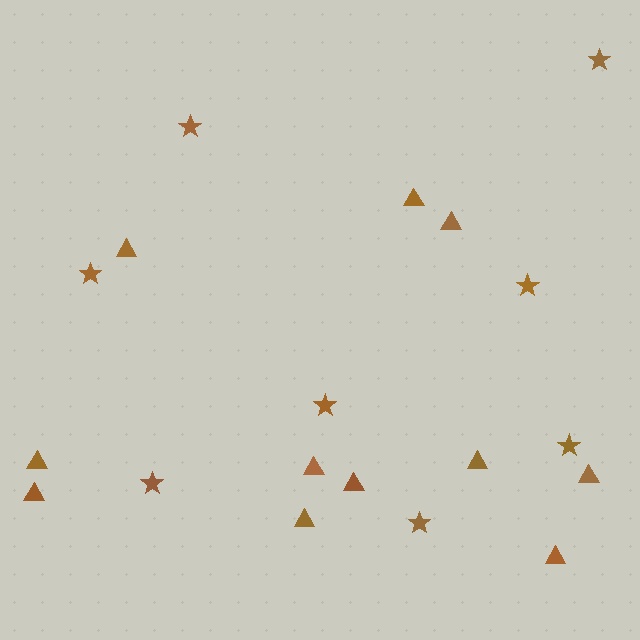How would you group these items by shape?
There are 2 groups: one group of stars (8) and one group of triangles (11).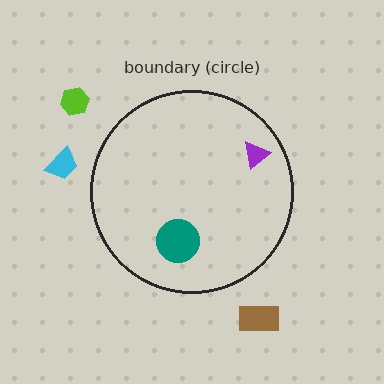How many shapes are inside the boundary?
2 inside, 3 outside.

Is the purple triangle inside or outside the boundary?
Inside.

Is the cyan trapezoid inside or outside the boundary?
Outside.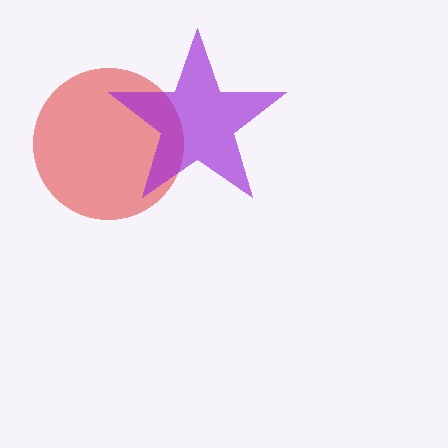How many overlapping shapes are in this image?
There are 2 overlapping shapes in the image.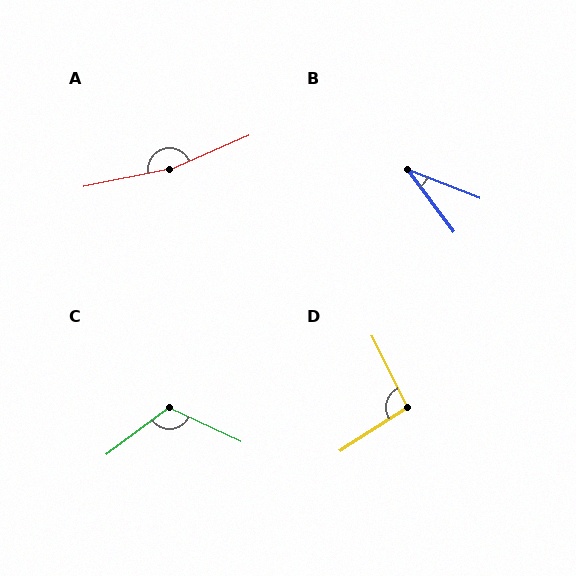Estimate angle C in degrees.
Approximately 118 degrees.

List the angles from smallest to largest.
B (32°), D (96°), C (118°), A (168°).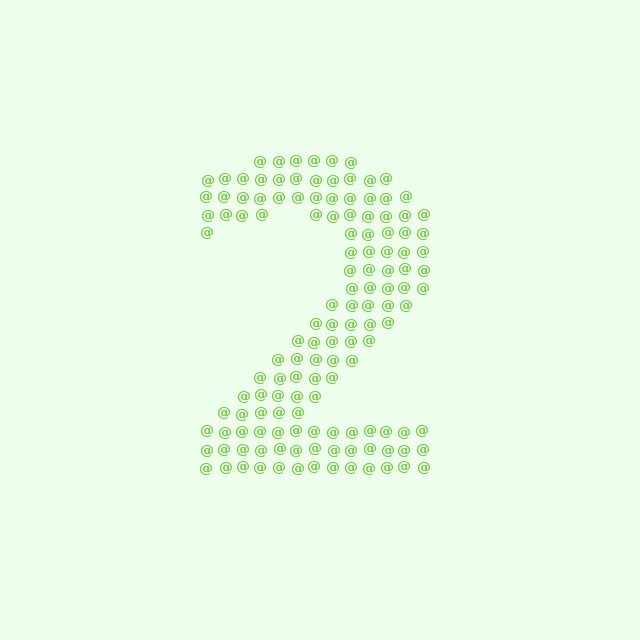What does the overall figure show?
The overall figure shows the digit 2.